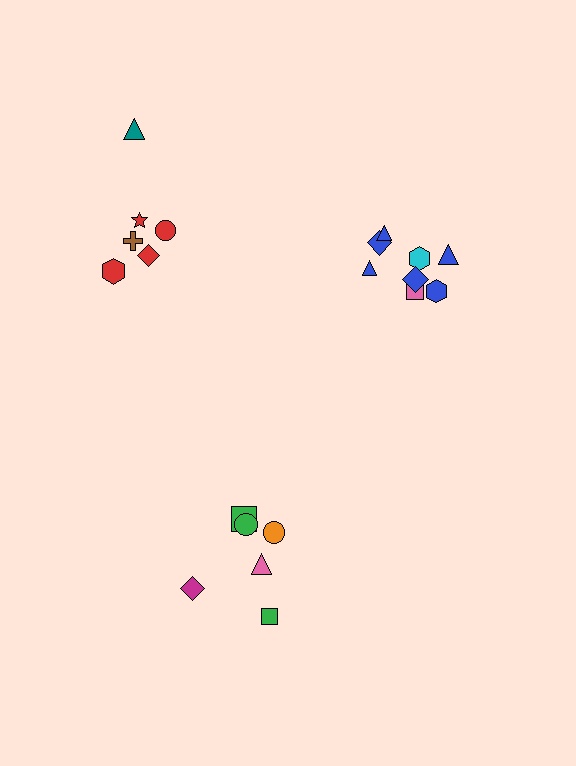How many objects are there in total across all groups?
There are 20 objects.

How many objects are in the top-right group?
There are 8 objects.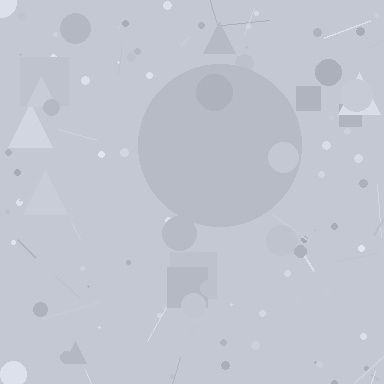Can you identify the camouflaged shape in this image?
The camouflaged shape is a circle.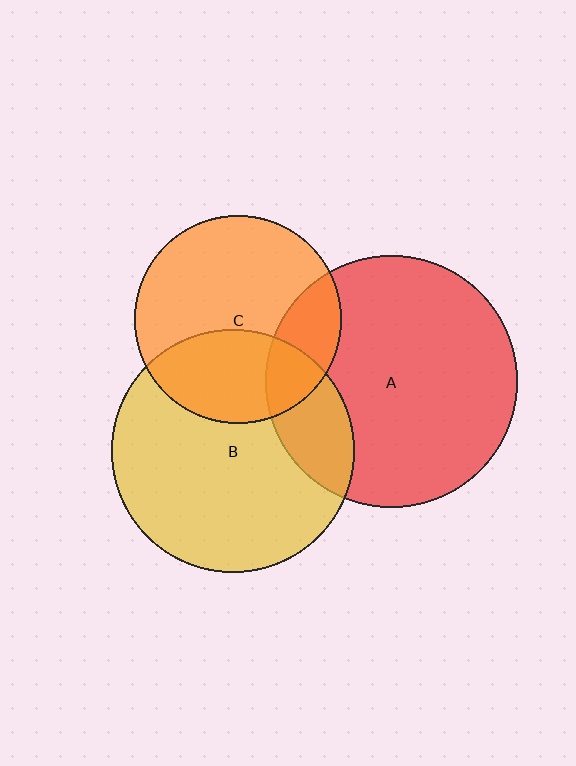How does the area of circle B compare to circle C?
Approximately 1.4 times.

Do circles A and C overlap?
Yes.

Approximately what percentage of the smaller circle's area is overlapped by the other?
Approximately 20%.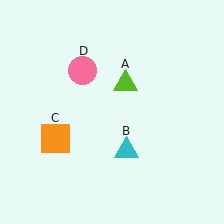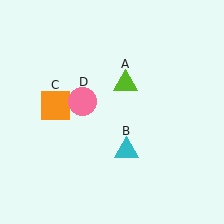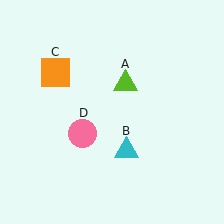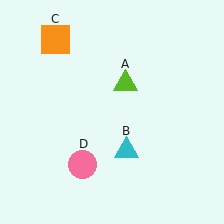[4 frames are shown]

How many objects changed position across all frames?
2 objects changed position: orange square (object C), pink circle (object D).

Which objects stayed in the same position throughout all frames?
Lime triangle (object A) and cyan triangle (object B) remained stationary.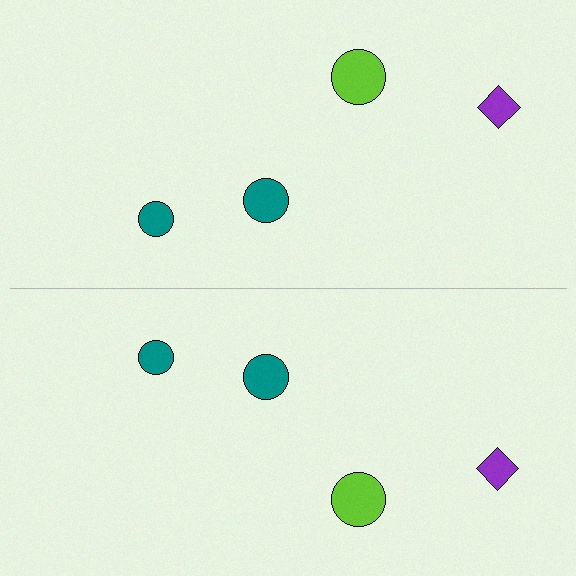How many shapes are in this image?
There are 8 shapes in this image.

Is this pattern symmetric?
Yes, this pattern has bilateral (reflection) symmetry.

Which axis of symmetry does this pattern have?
The pattern has a horizontal axis of symmetry running through the center of the image.